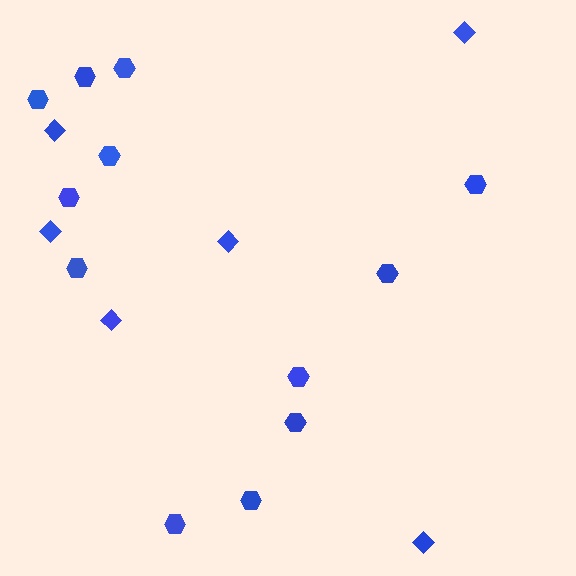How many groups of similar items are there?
There are 2 groups: one group of hexagons (12) and one group of diamonds (6).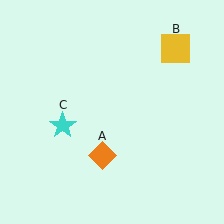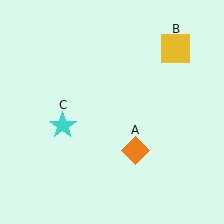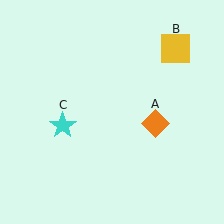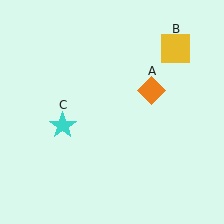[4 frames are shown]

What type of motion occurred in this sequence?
The orange diamond (object A) rotated counterclockwise around the center of the scene.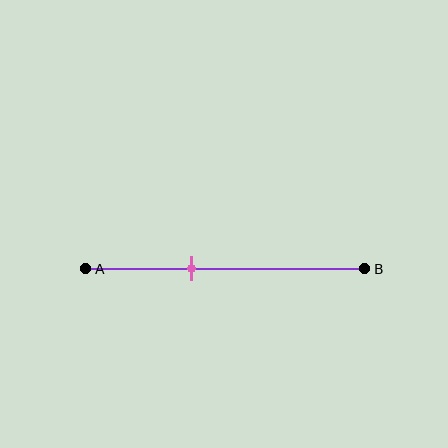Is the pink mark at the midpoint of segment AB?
No, the mark is at about 40% from A, not at the 50% midpoint.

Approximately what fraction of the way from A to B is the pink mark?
The pink mark is approximately 40% of the way from A to B.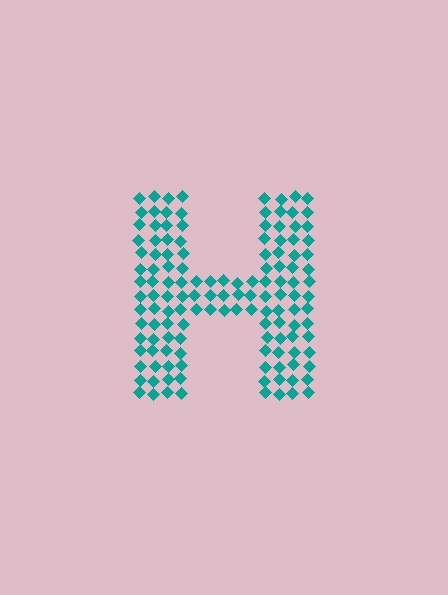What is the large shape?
The large shape is the letter H.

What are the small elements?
The small elements are diamonds.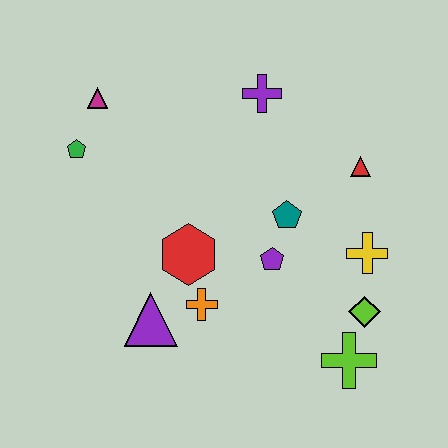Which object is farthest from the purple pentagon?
The magenta triangle is farthest from the purple pentagon.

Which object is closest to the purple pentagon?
The teal pentagon is closest to the purple pentagon.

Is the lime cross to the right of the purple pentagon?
Yes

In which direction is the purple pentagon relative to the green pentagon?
The purple pentagon is to the right of the green pentagon.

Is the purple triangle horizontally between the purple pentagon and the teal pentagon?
No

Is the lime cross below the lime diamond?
Yes